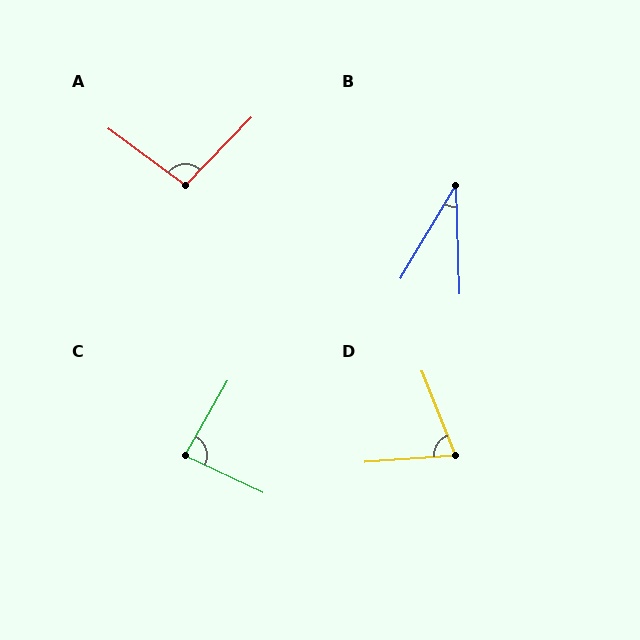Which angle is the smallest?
B, at approximately 33 degrees.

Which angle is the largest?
A, at approximately 98 degrees.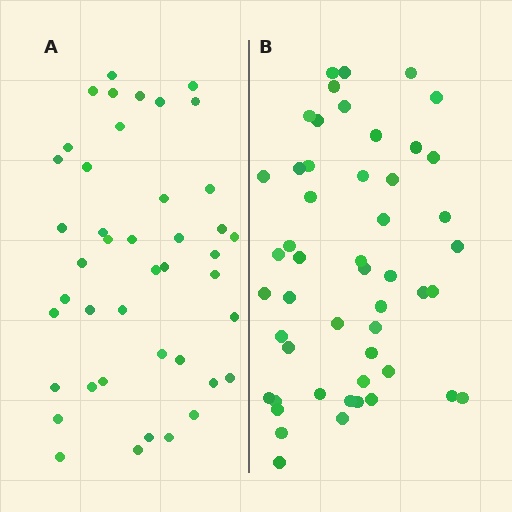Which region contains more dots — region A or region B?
Region B (the right region) has more dots.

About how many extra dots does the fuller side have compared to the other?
Region B has roughly 8 or so more dots than region A.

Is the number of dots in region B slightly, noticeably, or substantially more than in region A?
Region B has only slightly more — the two regions are fairly close. The ratio is roughly 1.2 to 1.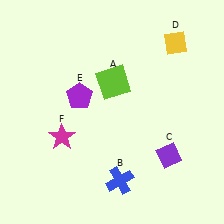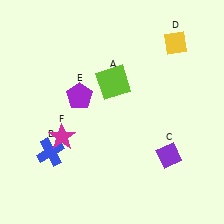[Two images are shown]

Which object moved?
The blue cross (B) moved left.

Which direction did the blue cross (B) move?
The blue cross (B) moved left.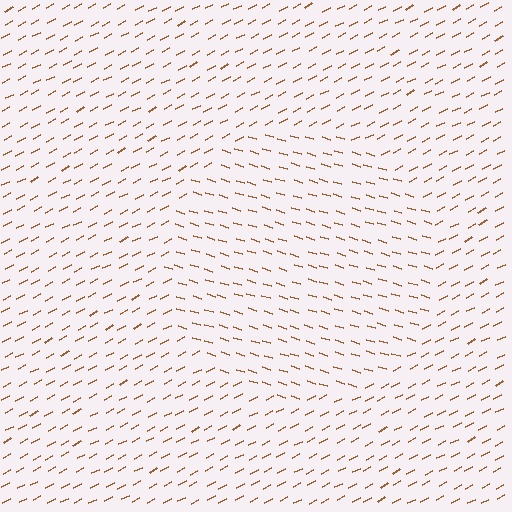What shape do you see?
I see a circle.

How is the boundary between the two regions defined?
The boundary is defined purely by a change in line orientation (approximately 45 degrees difference). All lines are the same color and thickness.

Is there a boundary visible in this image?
Yes, there is a texture boundary formed by a change in line orientation.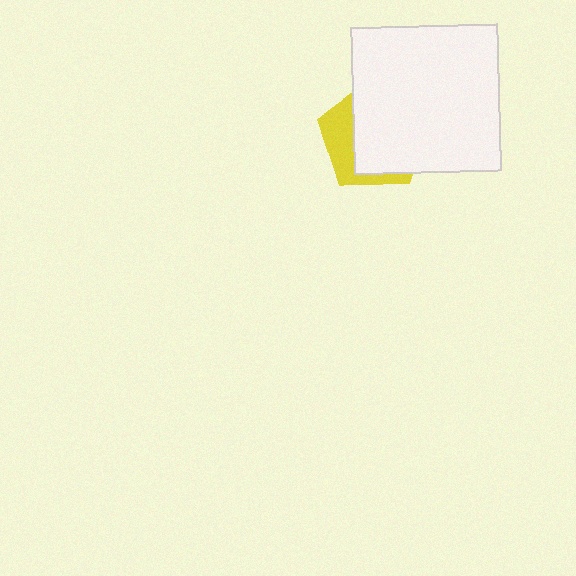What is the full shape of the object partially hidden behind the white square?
The partially hidden object is a yellow pentagon.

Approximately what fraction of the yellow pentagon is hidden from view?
Roughly 67% of the yellow pentagon is hidden behind the white square.